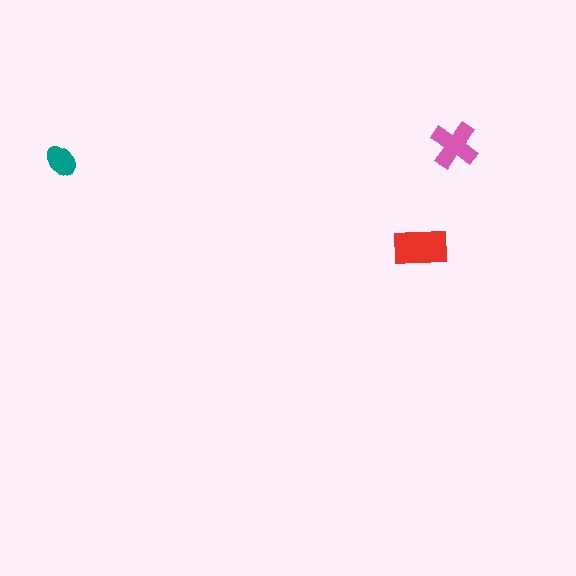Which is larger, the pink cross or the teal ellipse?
The pink cross.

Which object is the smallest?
The teal ellipse.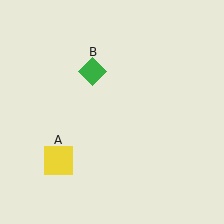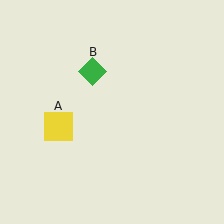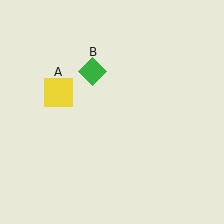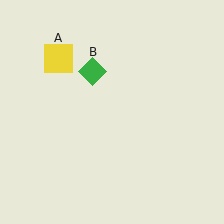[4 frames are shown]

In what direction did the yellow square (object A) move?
The yellow square (object A) moved up.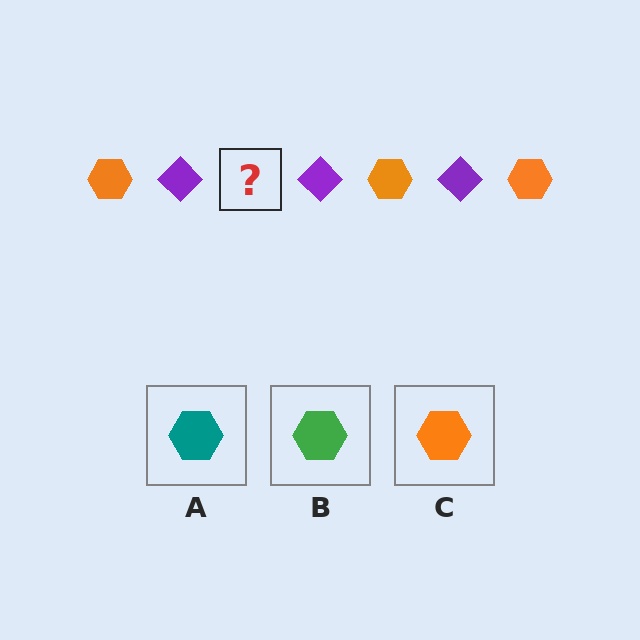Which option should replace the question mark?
Option C.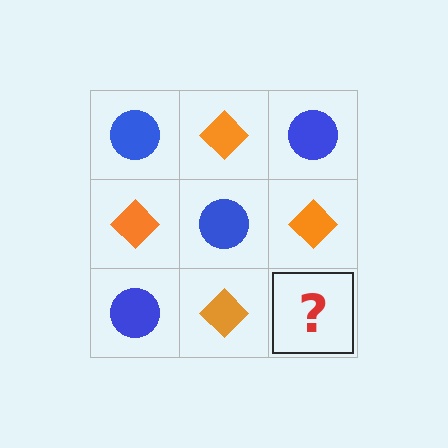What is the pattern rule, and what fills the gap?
The rule is that it alternates blue circle and orange diamond in a checkerboard pattern. The gap should be filled with a blue circle.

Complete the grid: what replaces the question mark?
The question mark should be replaced with a blue circle.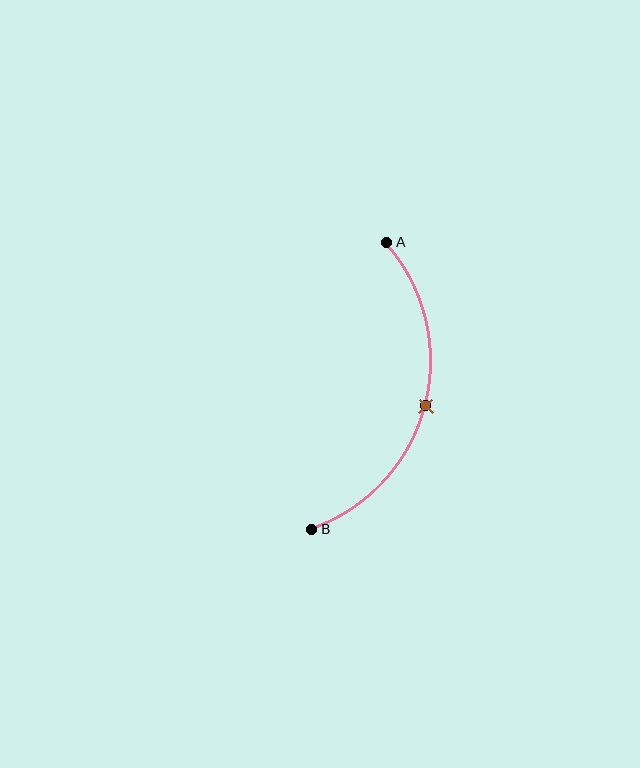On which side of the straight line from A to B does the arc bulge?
The arc bulges to the right of the straight line connecting A and B.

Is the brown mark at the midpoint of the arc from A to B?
Yes. The brown mark lies on the arc at equal arc-length from both A and B — it is the arc midpoint.